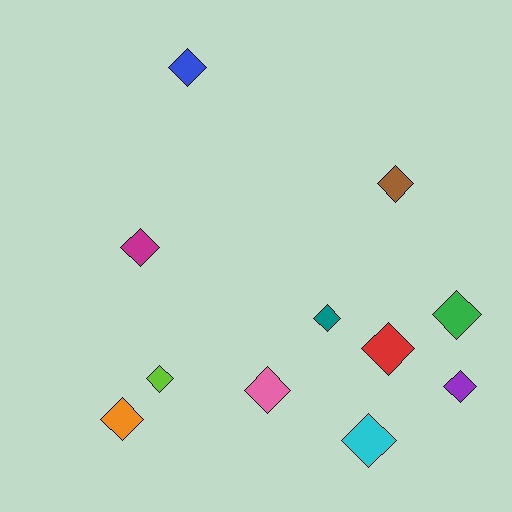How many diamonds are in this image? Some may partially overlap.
There are 11 diamonds.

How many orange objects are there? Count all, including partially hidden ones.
There is 1 orange object.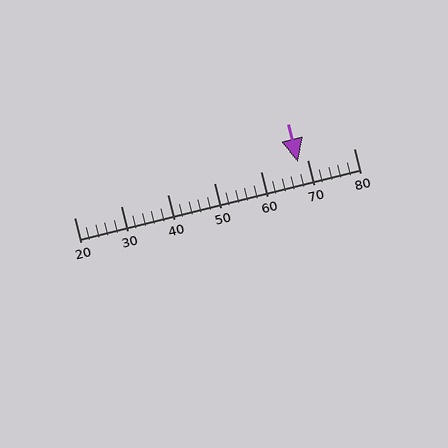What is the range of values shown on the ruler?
The ruler shows values from 20 to 80.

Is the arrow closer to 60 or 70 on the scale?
The arrow is closer to 70.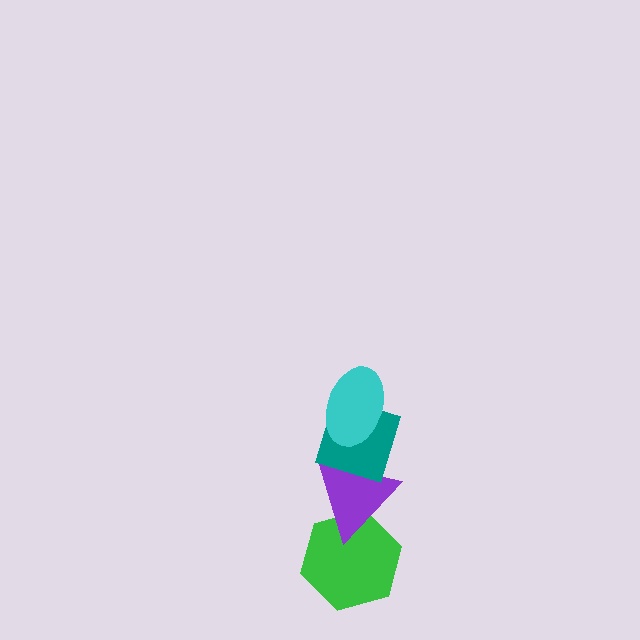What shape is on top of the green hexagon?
The purple triangle is on top of the green hexagon.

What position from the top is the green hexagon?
The green hexagon is 4th from the top.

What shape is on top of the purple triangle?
The teal diamond is on top of the purple triangle.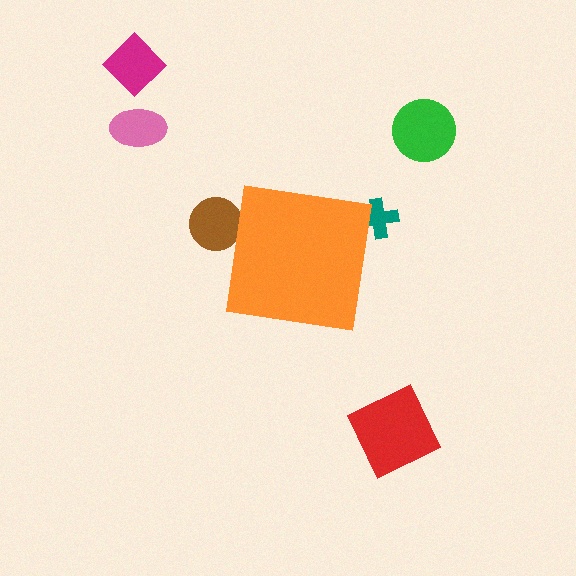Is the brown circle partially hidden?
Yes, the brown circle is partially hidden behind the orange square.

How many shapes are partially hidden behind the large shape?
2 shapes are partially hidden.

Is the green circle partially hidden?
No, the green circle is fully visible.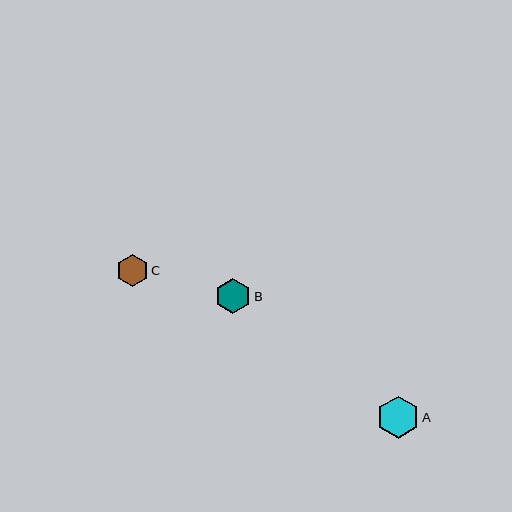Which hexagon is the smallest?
Hexagon C is the smallest with a size of approximately 32 pixels.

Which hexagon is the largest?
Hexagon A is the largest with a size of approximately 42 pixels.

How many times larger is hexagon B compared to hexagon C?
Hexagon B is approximately 1.1 times the size of hexagon C.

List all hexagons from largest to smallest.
From largest to smallest: A, B, C.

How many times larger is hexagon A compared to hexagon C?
Hexagon A is approximately 1.3 times the size of hexagon C.